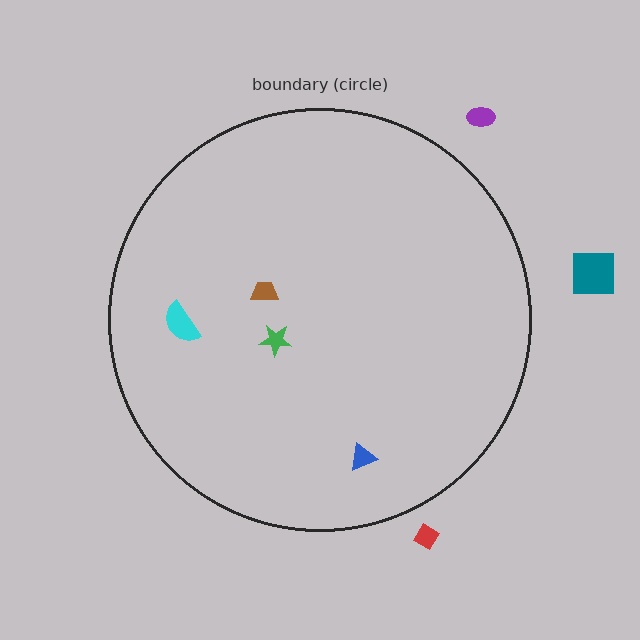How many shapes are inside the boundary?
4 inside, 3 outside.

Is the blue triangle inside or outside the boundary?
Inside.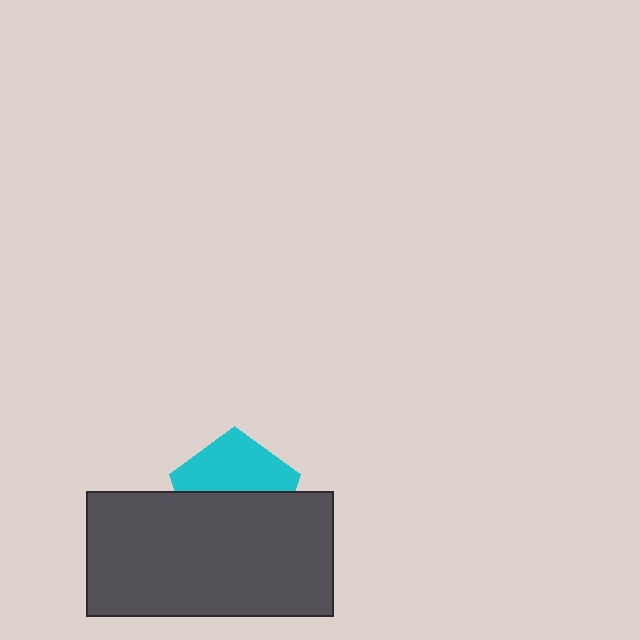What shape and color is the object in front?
The object in front is a dark gray rectangle.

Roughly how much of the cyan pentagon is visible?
About half of it is visible (roughly 47%).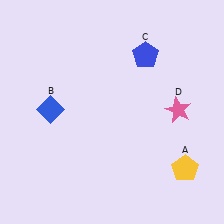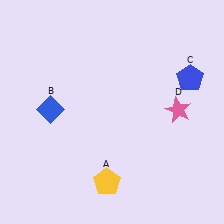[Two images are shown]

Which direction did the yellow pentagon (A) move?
The yellow pentagon (A) moved left.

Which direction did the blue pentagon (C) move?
The blue pentagon (C) moved right.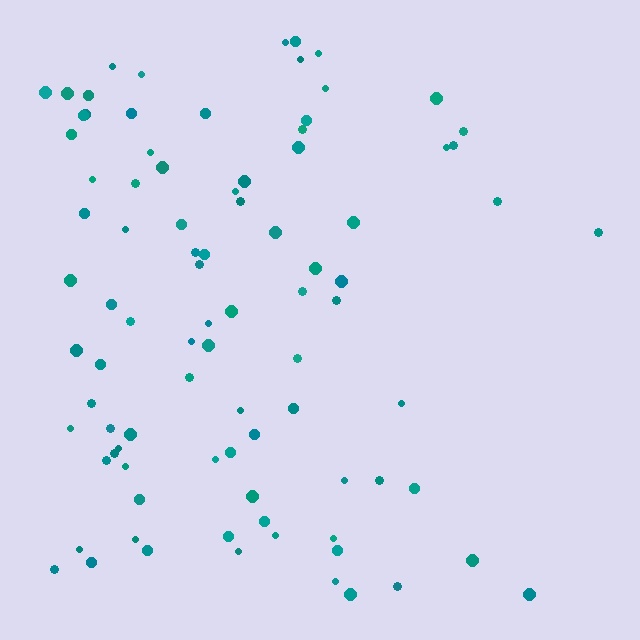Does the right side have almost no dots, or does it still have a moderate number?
Still a moderate number, just noticeably fewer than the left.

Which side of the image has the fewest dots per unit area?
The right.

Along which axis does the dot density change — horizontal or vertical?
Horizontal.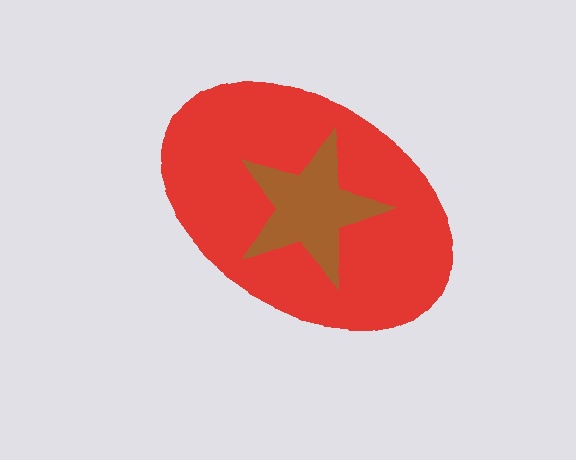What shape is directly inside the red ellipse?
The brown star.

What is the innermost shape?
The brown star.